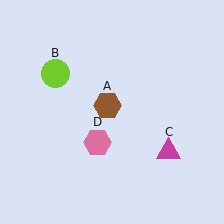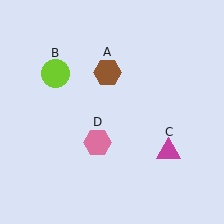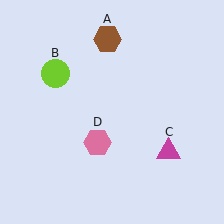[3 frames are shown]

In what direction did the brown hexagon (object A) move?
The brown hexagon (object A) moved up.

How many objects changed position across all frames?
1 object changed position: brown hexagon (object A).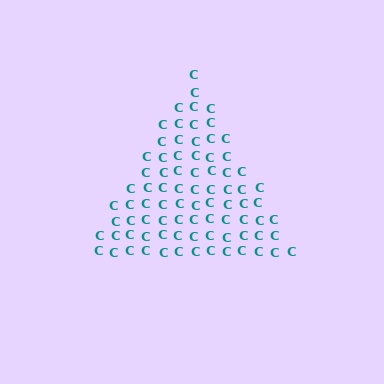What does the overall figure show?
The overall figure shows a triangle.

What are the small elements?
The small elements are letter C's.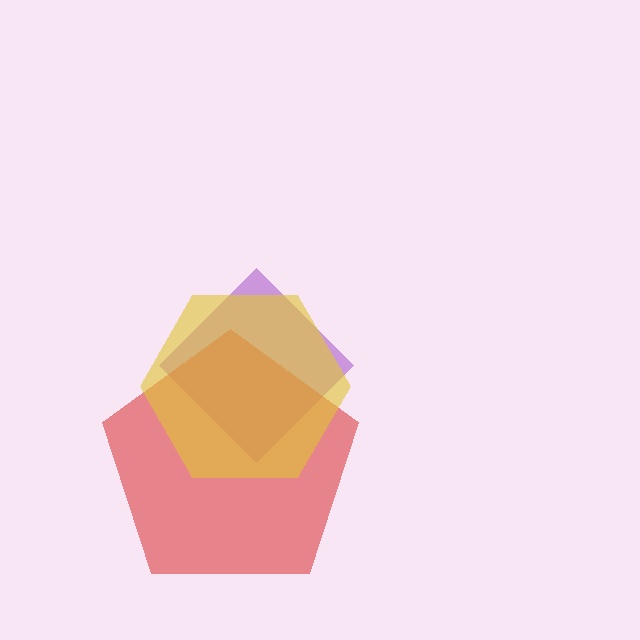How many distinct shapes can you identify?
There are 3 distinct shapes: a purple diamond, a red pentagon, a yellow hexagon.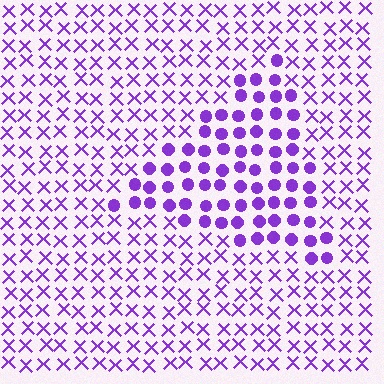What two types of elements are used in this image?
The image uses circles inside the triangle region and X marks outside it.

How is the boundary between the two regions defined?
The boundary is defined by a change in element shape: circles inside vs. X marks outside. All elements share the same color and spacing.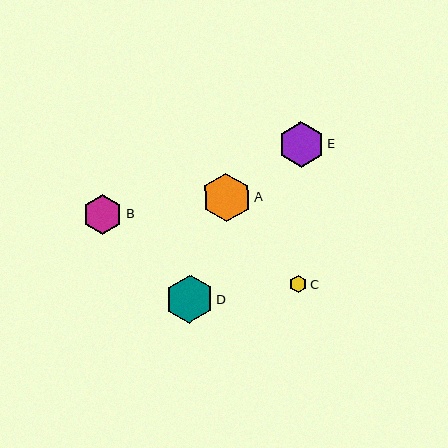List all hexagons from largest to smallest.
From largest to smallest: A, D, E, B, C.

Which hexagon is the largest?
Hexagon A is the largest with a size of approximately 49 pixels.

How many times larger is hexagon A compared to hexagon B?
Hexagon A is approximately 1.2 times the size of hexagon B.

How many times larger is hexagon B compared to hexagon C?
Hexagon B is approximately 2.4 times the size of hexagon C.